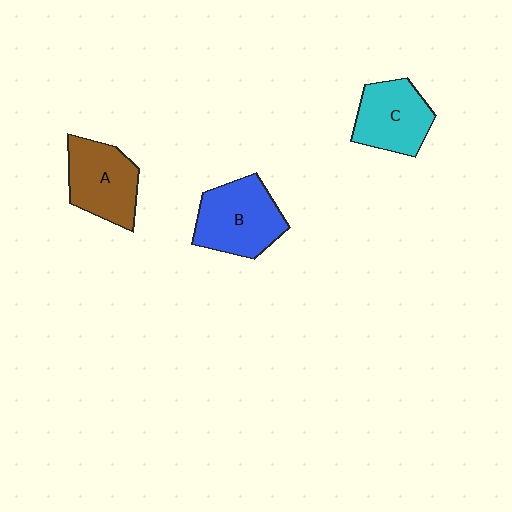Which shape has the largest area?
Shape B (blue).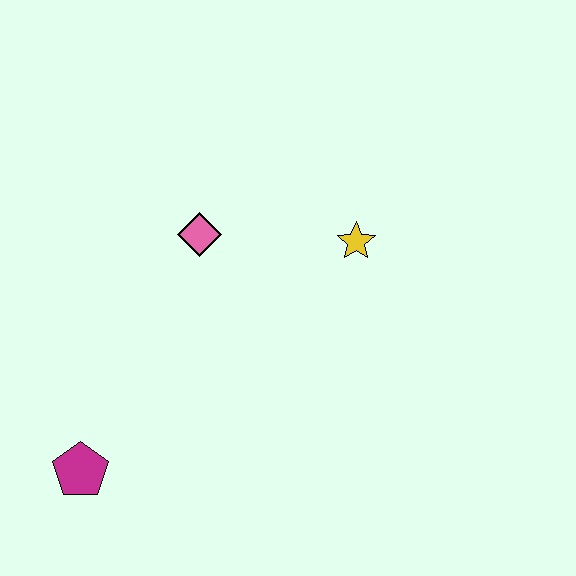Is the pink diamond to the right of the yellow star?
No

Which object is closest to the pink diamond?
The yellow star is closest to the pink diamond.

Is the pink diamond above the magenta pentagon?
Yes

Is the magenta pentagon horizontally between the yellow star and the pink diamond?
No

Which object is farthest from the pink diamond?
The magenta pentagon is farthest from the pink diamond.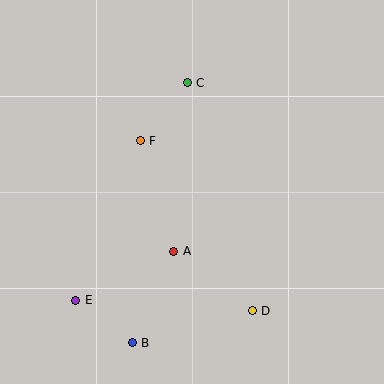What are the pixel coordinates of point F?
Point F is at (140, 141).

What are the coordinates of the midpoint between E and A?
The midpoint between E and A is at (125, 276).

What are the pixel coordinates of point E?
Point E is at (76, 300).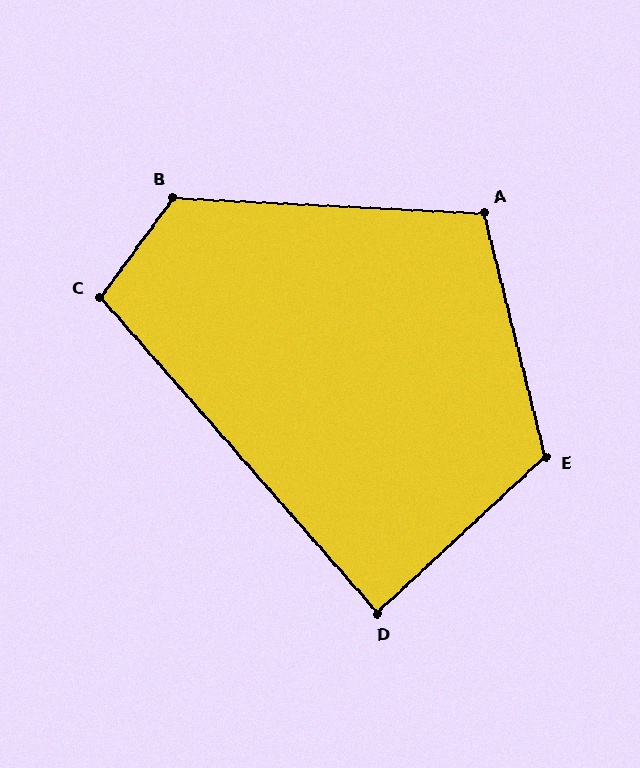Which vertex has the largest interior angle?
B, at approximately 124 degrees.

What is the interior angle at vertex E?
Approximately 119 degrees (obtuse).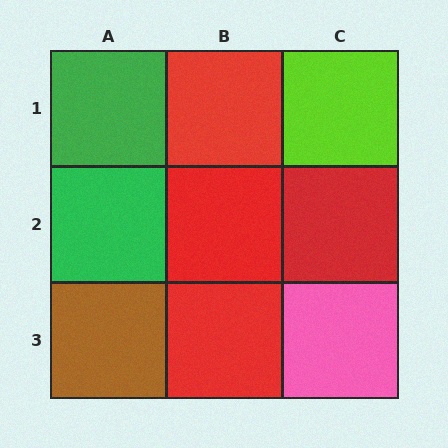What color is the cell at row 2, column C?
Red.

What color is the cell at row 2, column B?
Red.